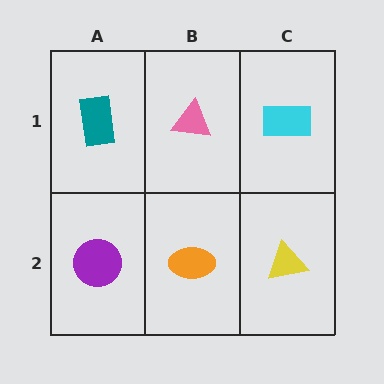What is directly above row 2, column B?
A pink triangle.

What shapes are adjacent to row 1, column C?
A yellow triangle (row 2, column C), a pink triangle (row 1, column B).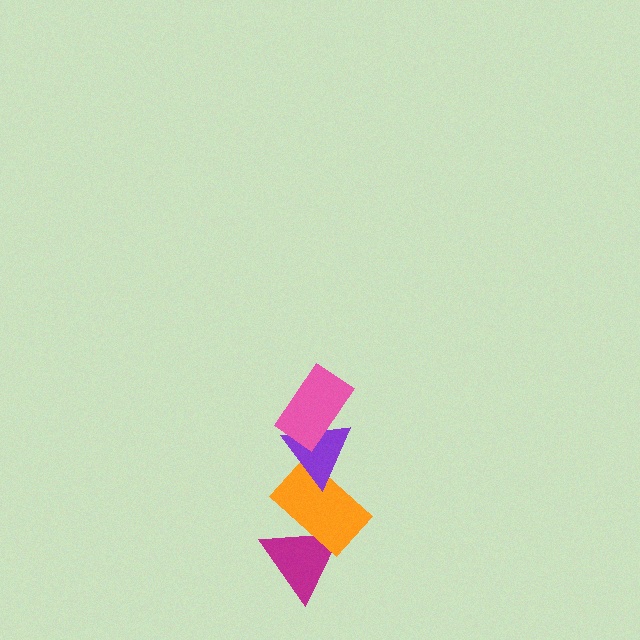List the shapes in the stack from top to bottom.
From top to bottom: the pink rectangle, the purple triangle, the orange rectangle, the magenta triangle.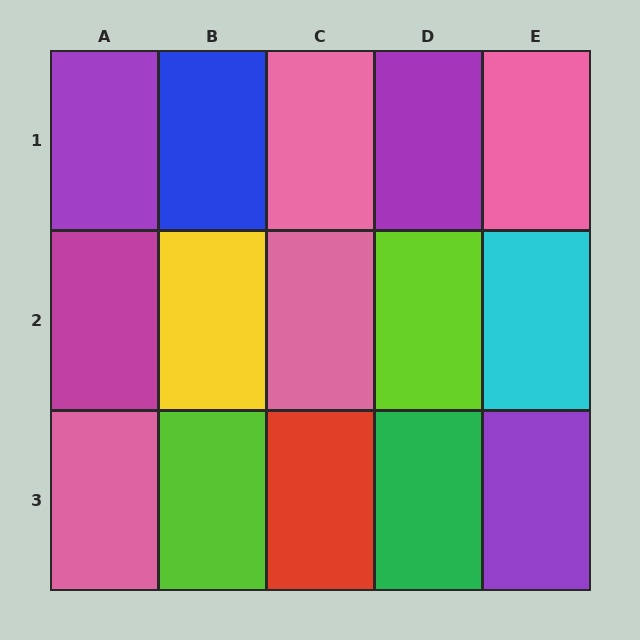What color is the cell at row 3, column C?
Red.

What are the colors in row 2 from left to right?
Magenta, yellow, pink, lime, cyan.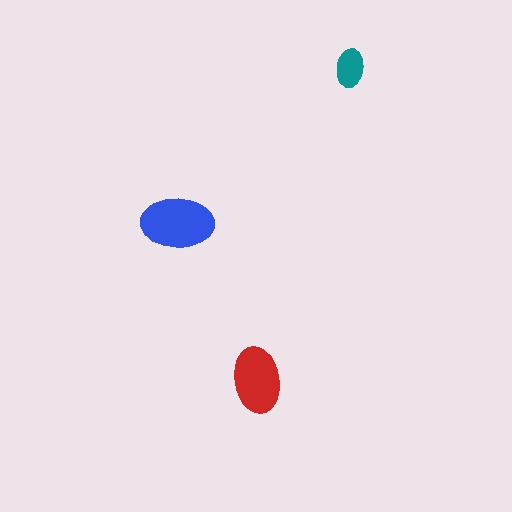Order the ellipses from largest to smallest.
the blue one, the red one, the teal one.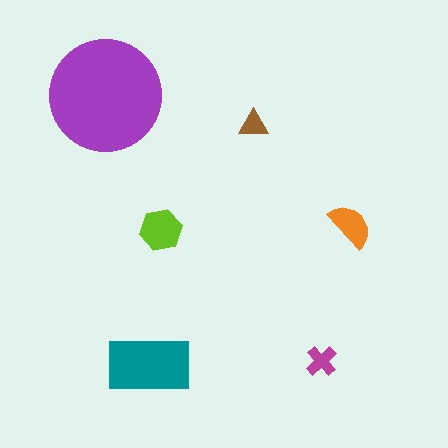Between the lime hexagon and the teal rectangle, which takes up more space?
The teal rectangle.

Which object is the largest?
The purple circle.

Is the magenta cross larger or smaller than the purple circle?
Smaller.